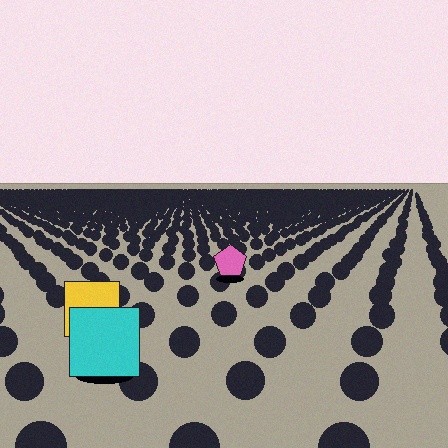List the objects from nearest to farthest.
From nearest to farthest: the cyan square, the yellow square, the pink pentagon.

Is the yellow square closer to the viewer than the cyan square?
No. The cyan square is closer — you can tell from the texture gradient: the ground texture is coarser near it.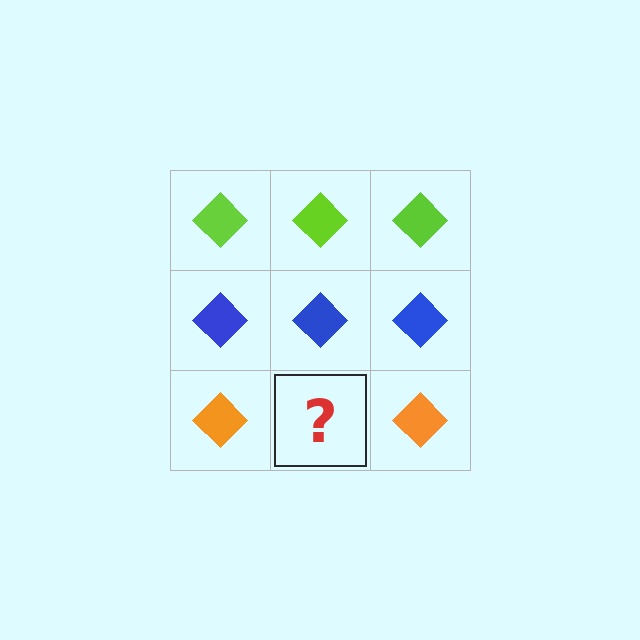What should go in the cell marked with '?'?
The missing cell should contain an orange diamond.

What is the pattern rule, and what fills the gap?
The rule is that each row has a consistent color. The gap should be filled with an orange diamond.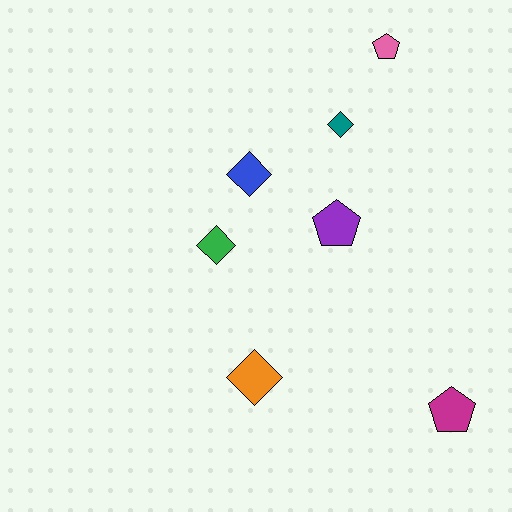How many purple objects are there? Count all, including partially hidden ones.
There is 1 purple object.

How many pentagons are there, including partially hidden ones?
There are 3 pentagons.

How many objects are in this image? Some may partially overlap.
There are 7 objects.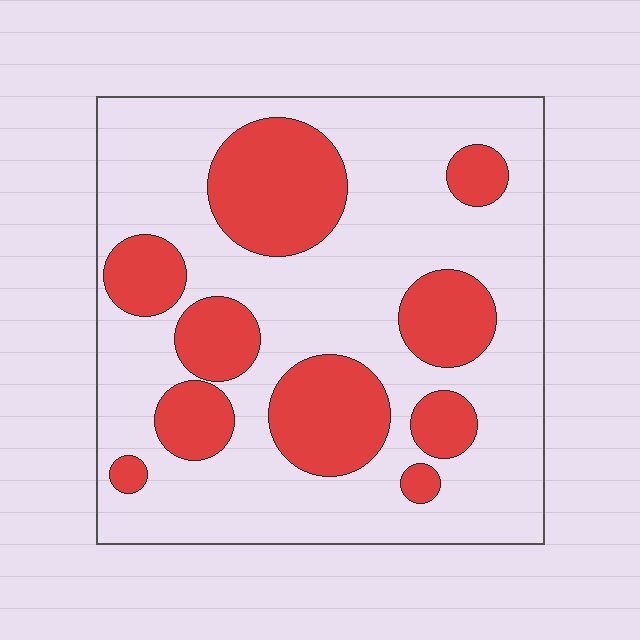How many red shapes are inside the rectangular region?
10.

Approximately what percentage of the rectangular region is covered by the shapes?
Approximately 30%.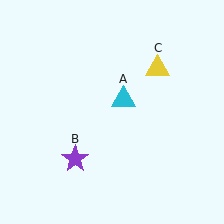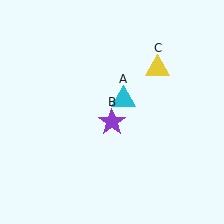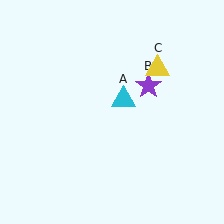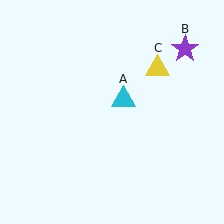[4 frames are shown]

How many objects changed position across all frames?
1 object changed position: purple star (object B).